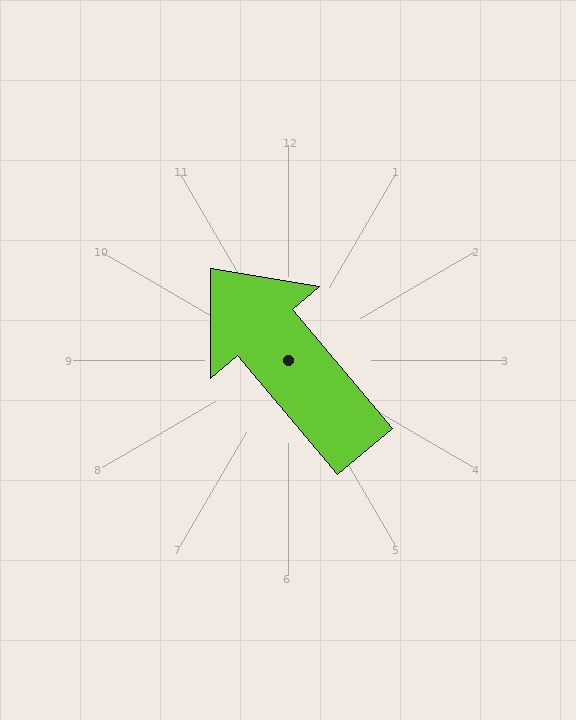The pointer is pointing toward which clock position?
Roughly 11 o'clock.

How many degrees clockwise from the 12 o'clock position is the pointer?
Approximately 320 degrees.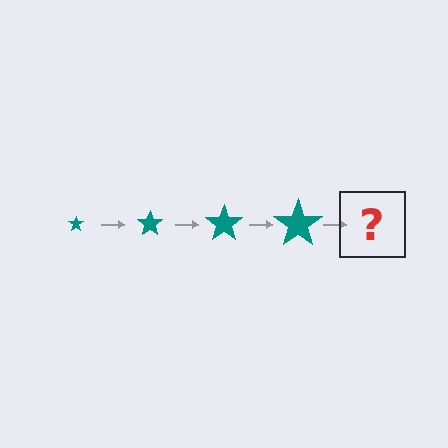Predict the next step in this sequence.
The next step is a teal star, larger than the previous one.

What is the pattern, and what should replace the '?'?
The pattern is that the star gets progressively larger each step. The '?' should be a teal star, larger than the previous one.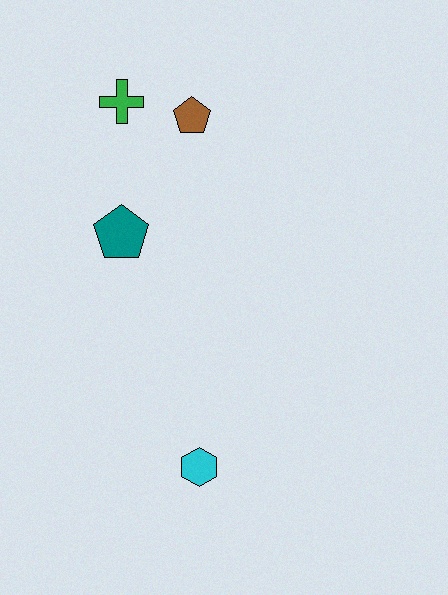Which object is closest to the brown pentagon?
The green cross is closest to the brown pentagon.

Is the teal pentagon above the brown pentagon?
No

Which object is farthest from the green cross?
The cyan hexagon is farthest from the green cross.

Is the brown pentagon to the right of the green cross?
Yes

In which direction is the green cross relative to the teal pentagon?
The green cross is above the teal pentagon.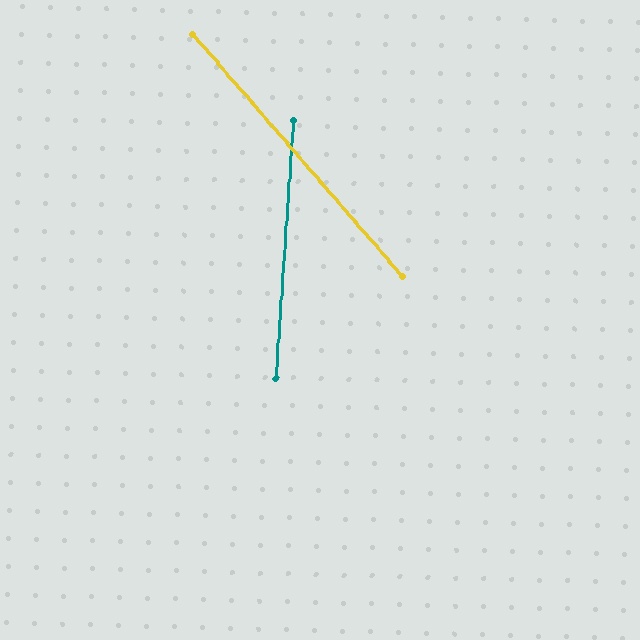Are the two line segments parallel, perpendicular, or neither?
Neither parallel nor perpendicular — they differ by about 45°.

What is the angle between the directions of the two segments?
Approximately 45 degrees.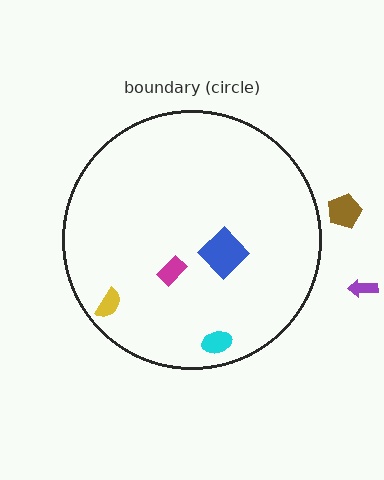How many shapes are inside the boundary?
4 inside, 2 outside.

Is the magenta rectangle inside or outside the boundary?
Inside.